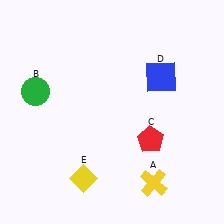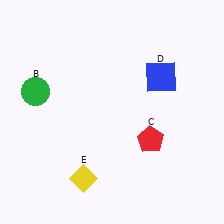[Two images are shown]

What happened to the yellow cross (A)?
The yellow cross (A) was removed in Image 2. It was in the bottom-right area of Image 1.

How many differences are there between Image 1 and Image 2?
There is 1 difference between the two images.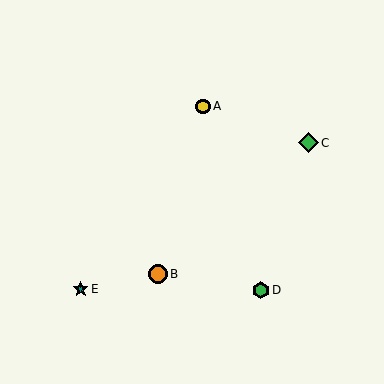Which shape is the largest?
The green diamond (labeled C) is the largest.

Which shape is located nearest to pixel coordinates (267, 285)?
The green hexagon (labeled D) at (261, 290) is nearest to that location.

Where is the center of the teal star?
The center of the teal star is at (81, 289).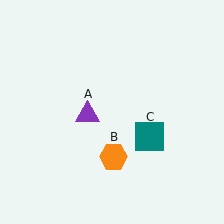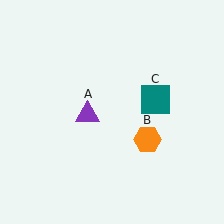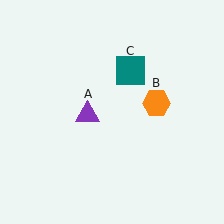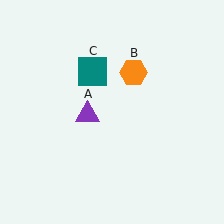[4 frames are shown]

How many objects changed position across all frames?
2 objects changed position: orange hexagon (object B), teal square (object C).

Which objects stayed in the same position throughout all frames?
Purple triangle (object A) remained stationary.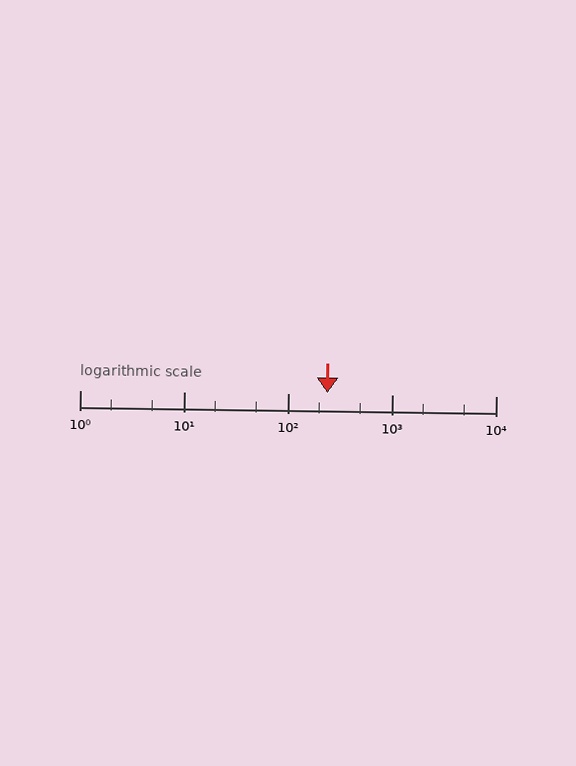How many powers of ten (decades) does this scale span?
The scale spans 4 decades, from 1 to 10000.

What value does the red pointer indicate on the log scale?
The pointer indicates approximately 240.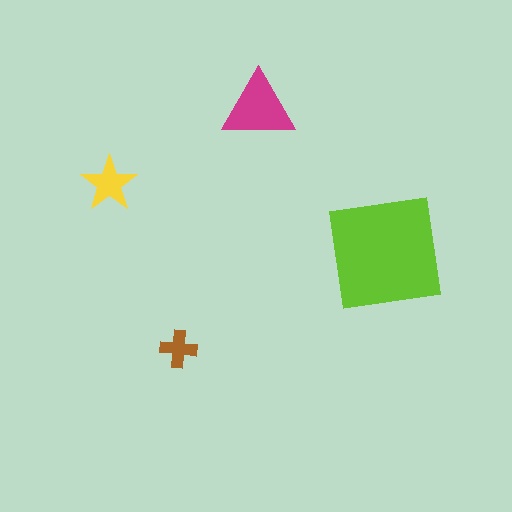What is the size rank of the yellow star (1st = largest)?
3rd.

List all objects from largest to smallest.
The lime square, the magenta triangle, the yellow star, the brown cross.